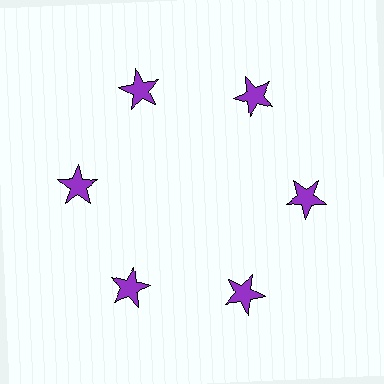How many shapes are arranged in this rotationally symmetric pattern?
There are 6 shapes, arranged in 6 groups of 1.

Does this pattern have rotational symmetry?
Yes, this pattern has 6-fold rotational symmetry. It looks the same after rotating 60 degrees around the center.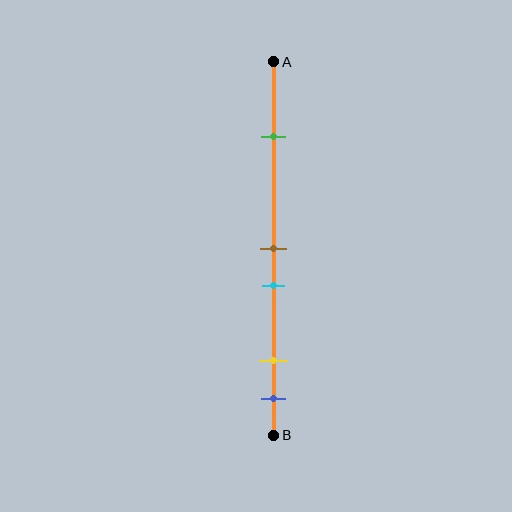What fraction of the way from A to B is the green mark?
The green mark is approximately 20% (0.2) of the way from A to B.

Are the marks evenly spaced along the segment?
No, the marks are not evenly spaced.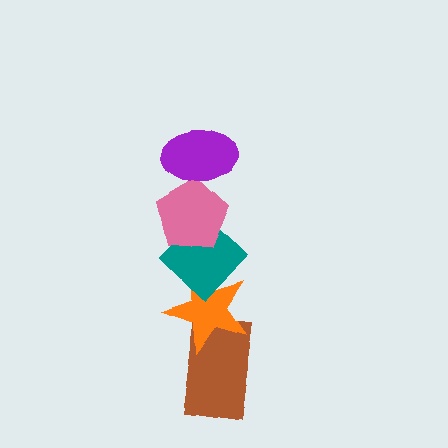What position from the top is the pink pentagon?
The pink pentagon is 2nd from the top.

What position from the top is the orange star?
The orange star is 4th from the top.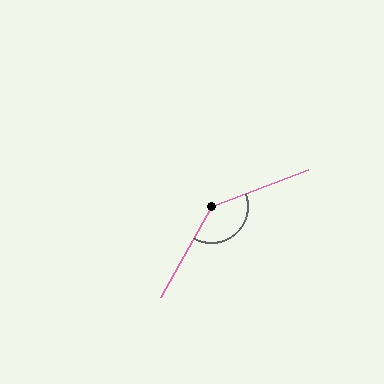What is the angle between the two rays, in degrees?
Approximately 139 degrees.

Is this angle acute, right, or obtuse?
It is obtuse.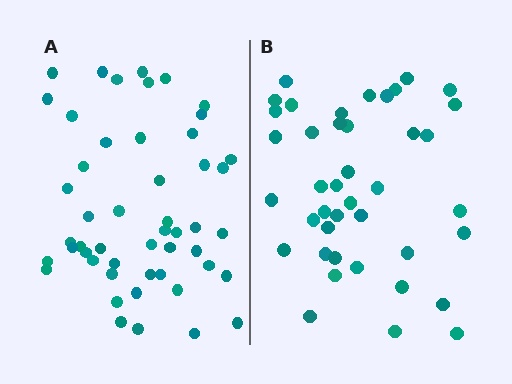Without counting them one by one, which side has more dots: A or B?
Region A (the left region) has more dots.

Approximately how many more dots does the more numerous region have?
Region A has roughly 8 or so more dots than region B.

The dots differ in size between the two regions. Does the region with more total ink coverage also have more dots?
No. Region B has more total ink coverage because its dots are larger, but region A actually contains more individual dots. Total area can be misleading — the number of items is what matters here.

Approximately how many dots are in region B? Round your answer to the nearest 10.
About 40 dots. (The exact count is 41, which rounds to 40.)